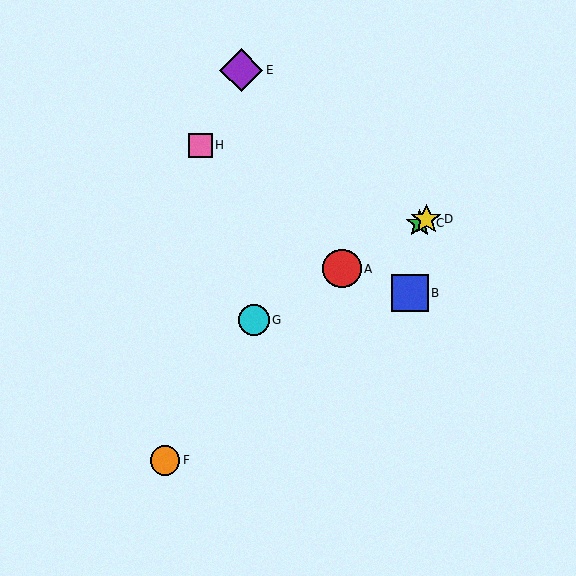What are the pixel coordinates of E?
Object E is at (241, 70).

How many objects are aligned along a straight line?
4 objects (A, C, D, G) are aligned along a straight line.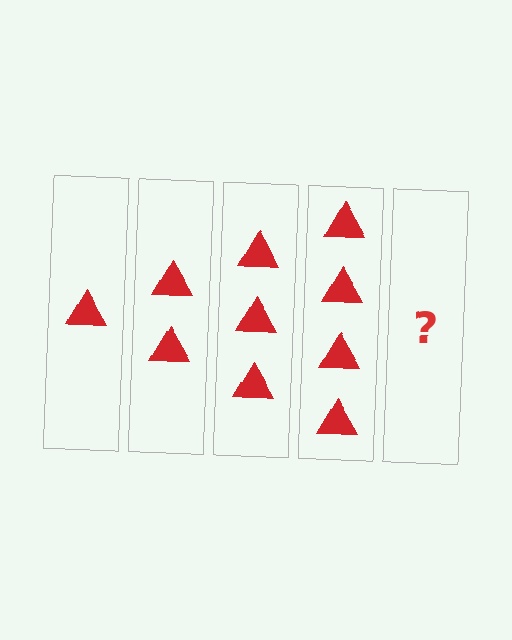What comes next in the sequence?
The next element should be 5 triangles.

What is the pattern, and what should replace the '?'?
The pattern is that each step adds one more triangle. The '?' should be 5 triangles.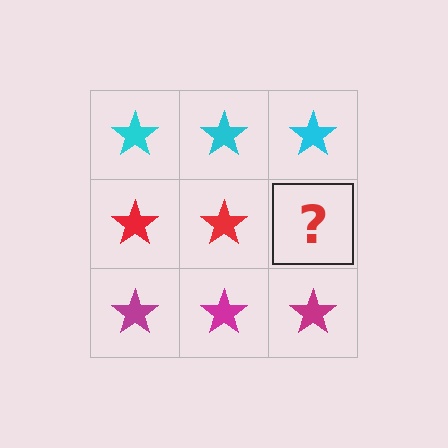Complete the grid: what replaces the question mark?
The question mark should be replaced with a red star.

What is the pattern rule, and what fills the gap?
The rule is that each row has a consistent color. The gap should be filled with a red star.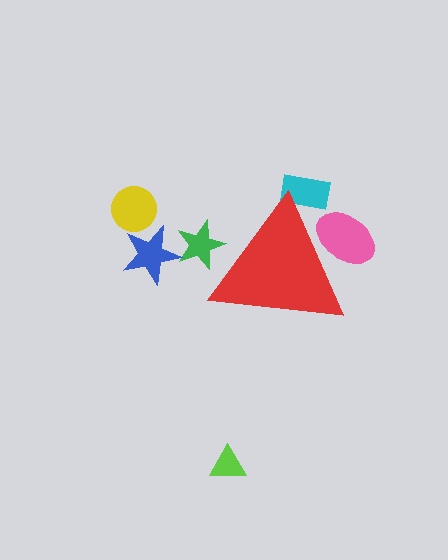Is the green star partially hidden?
Yes, the green star is partially hidden behind the red triangle.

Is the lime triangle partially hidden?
No, the lime triangle is fully visible.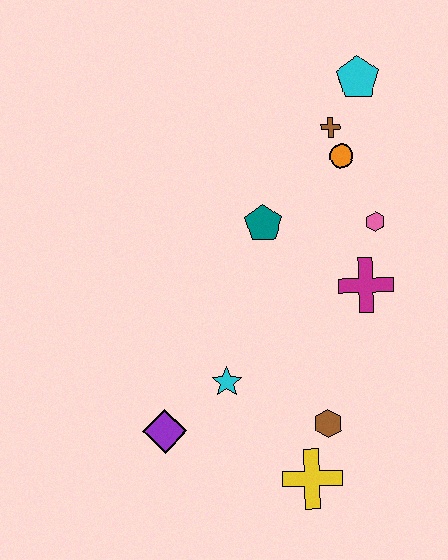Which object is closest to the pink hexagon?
The magenta cross is closest to the pink hexagon.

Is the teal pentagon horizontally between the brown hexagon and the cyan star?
Yes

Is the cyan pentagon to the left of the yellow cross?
No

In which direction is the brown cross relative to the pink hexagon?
The brown cross is above the pink hexagon.